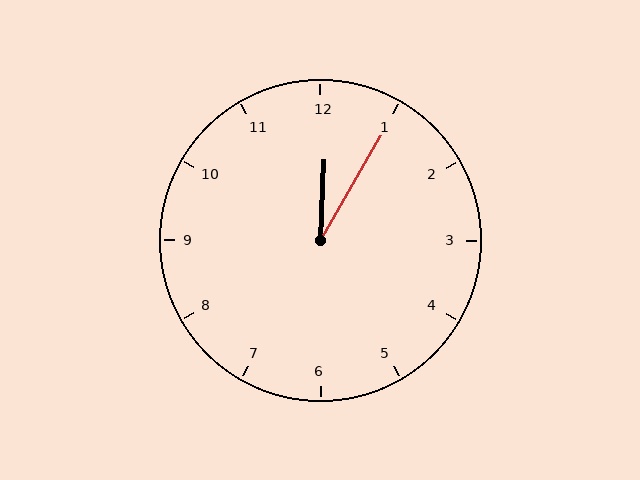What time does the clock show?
12:05.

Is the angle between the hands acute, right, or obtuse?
It is acute.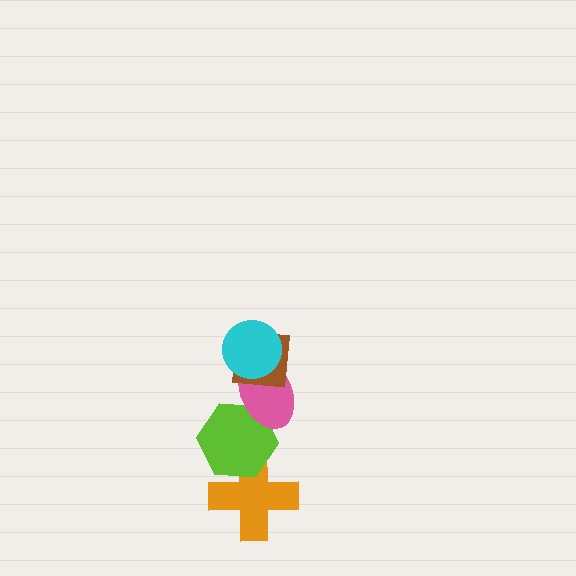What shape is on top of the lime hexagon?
The pink ellipse is on top of the lime hexagon.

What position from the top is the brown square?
The brown square is 2nd from the top.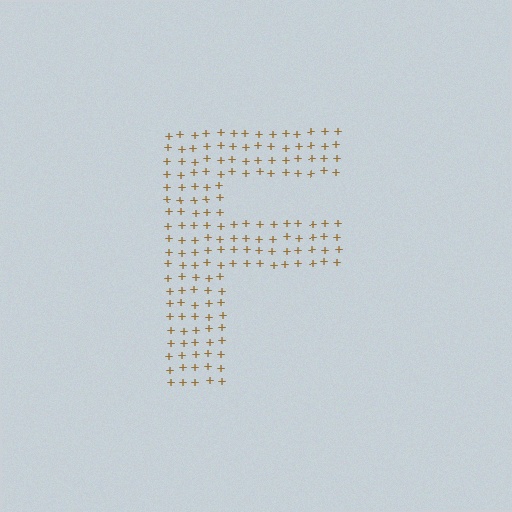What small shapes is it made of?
It is made of small plus signs.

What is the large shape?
The large shape is the letter F.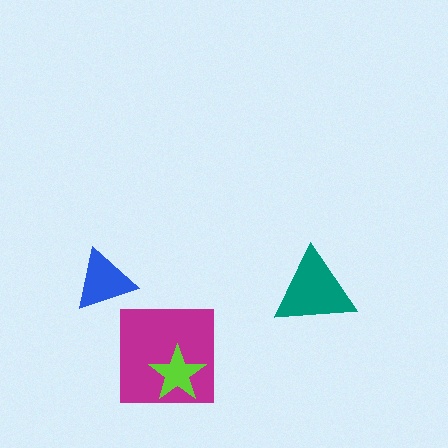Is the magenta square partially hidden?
Yes, it is partially covered by another shape.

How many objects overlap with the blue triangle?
0 objects overlap with the blue triangle.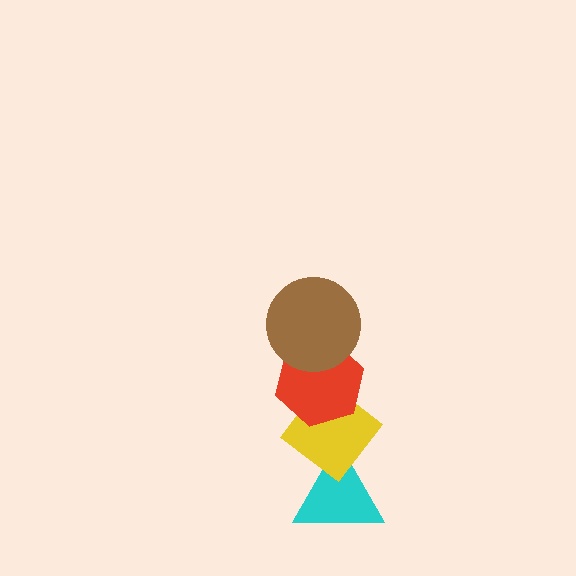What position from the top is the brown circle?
The brown circle is 1st from the top.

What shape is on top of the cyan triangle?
The yellow diamond is on top of the cyan triangle.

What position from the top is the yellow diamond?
The yellow diamond is 3rd from the top.